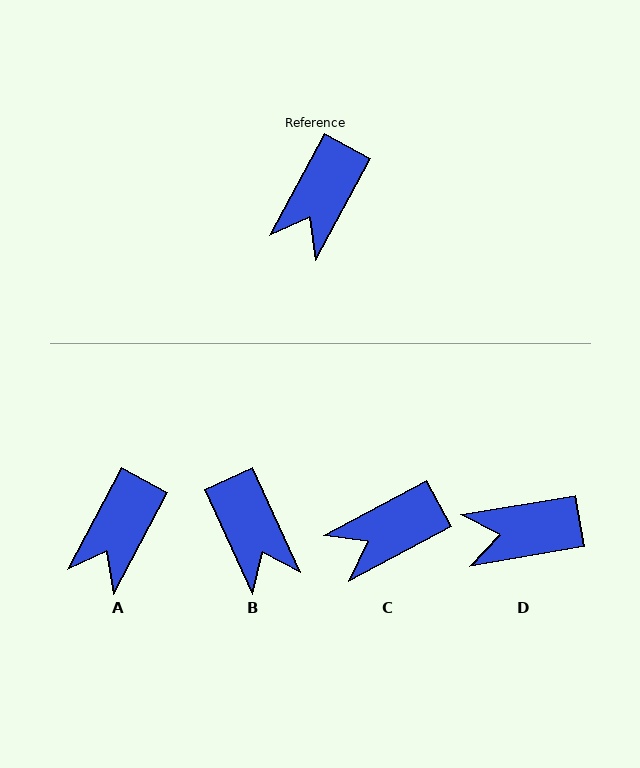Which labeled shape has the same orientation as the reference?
A.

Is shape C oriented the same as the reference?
No, it is off by about 34 degrees.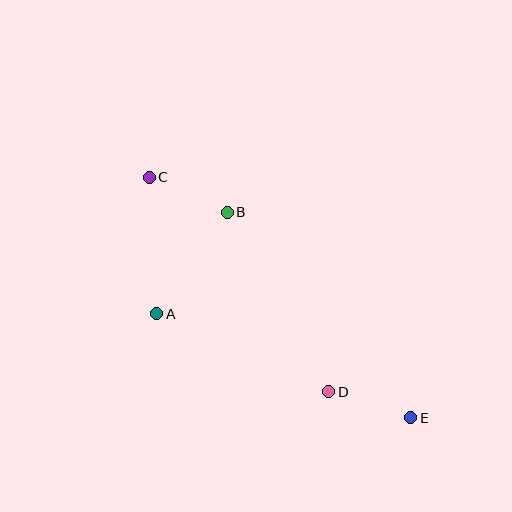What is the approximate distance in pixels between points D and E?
The distance between D and E is approximately 86 pixels.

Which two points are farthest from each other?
Points C and E are farthest from each other.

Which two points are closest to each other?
Points B and C are closest to each other.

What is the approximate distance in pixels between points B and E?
The distance between B and E is approximately 275 pixels.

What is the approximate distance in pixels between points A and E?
The distance between A and E is approximately 274 pixels.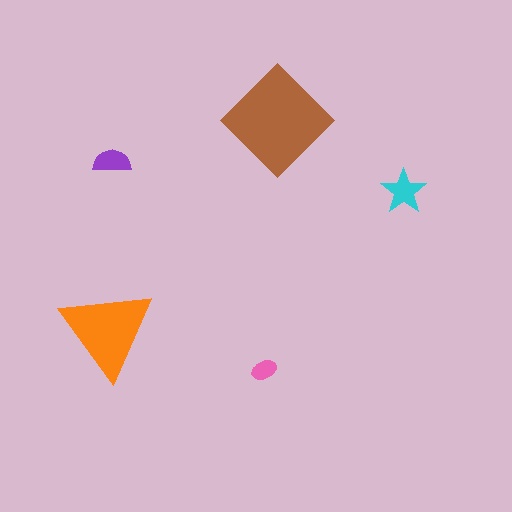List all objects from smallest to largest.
The pink ellipse, the purple semicircle, the cyan star, the orange triangle, the brown diamond.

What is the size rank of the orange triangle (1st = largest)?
2nd.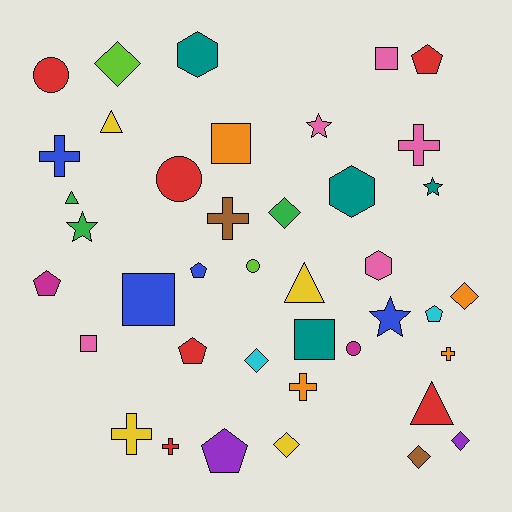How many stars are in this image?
There are 4 stars.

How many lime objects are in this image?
There are 2 lime objects.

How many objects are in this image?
There are 40 objects.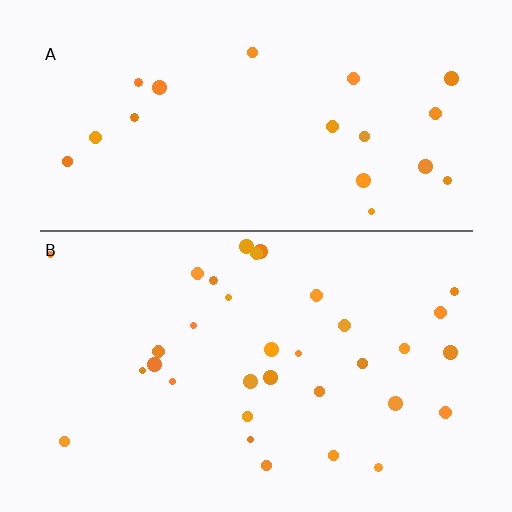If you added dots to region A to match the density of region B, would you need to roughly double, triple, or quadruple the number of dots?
Approximately double.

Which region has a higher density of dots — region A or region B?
B (the bottom).